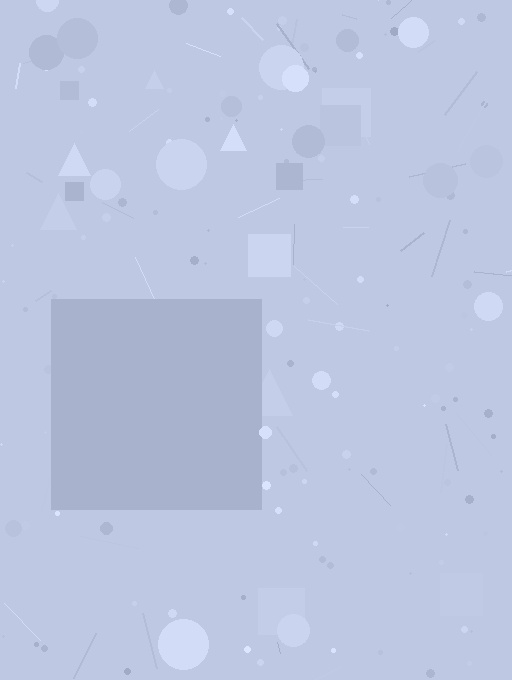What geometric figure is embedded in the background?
A square is embedded in the background.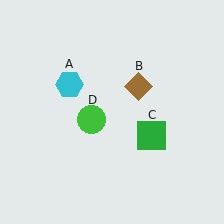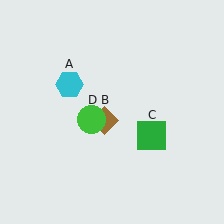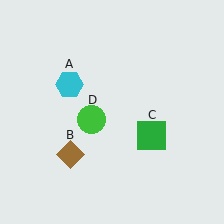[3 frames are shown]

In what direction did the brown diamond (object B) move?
The brown diamond (object B) moved down and to the left.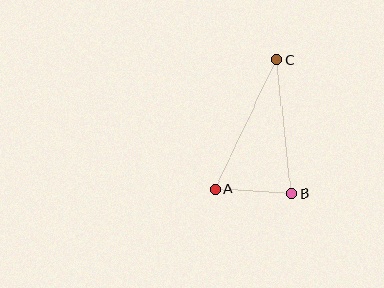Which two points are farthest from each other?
Points A and C are farthest from each other.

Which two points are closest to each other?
Points A and B are closest to each other.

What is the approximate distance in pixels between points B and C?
The distance between B and C is approximately 135 pixels.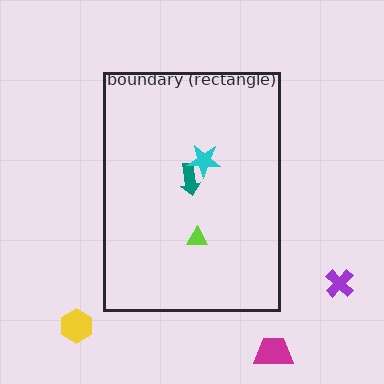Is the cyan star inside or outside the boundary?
Inside.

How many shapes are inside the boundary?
3 inside, 3 outside.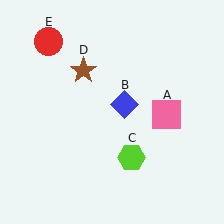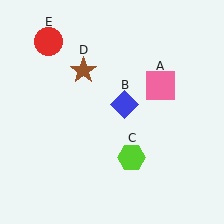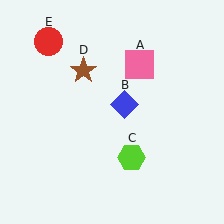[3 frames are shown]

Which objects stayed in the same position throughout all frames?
Blue diamond (object B) and lime hexagon (object C) and brown star (object D) and red circle (object E) remained stationary.